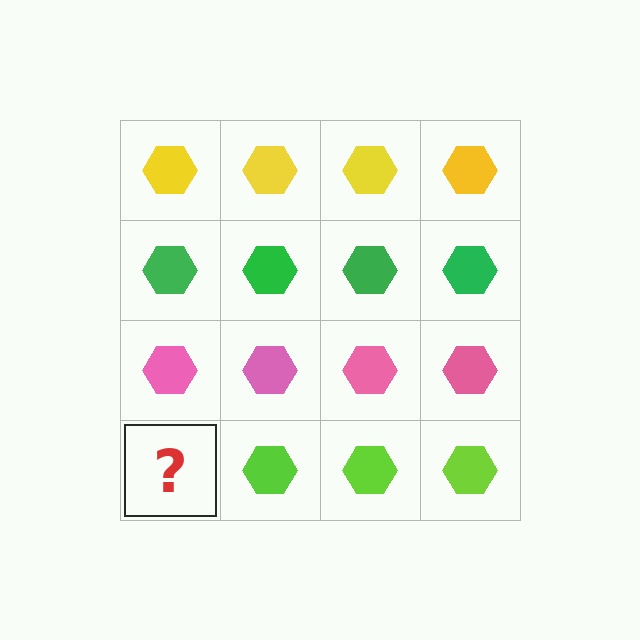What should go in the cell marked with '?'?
The missing cell should contain a lime hexagon.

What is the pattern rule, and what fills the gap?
The rule is that each row has a consistent color. The gap should be filled with a lime hexagon.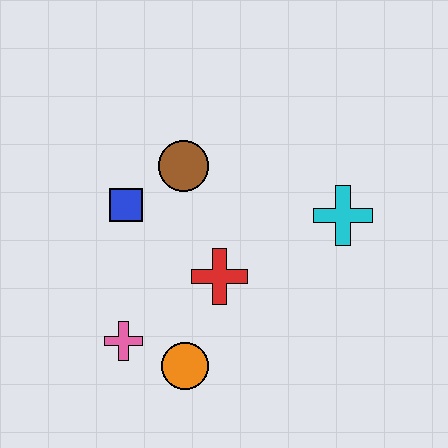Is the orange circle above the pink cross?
No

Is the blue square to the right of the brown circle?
No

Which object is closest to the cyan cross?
The red cross is closest to the cyan cross.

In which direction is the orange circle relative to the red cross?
The orange circle is below the red cross.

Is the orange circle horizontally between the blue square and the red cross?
Yes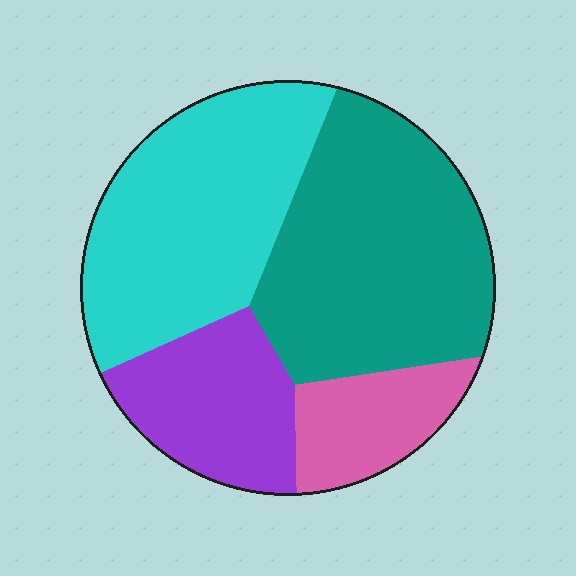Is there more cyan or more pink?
Cyan.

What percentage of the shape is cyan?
Cyan covers about 35% of the shape.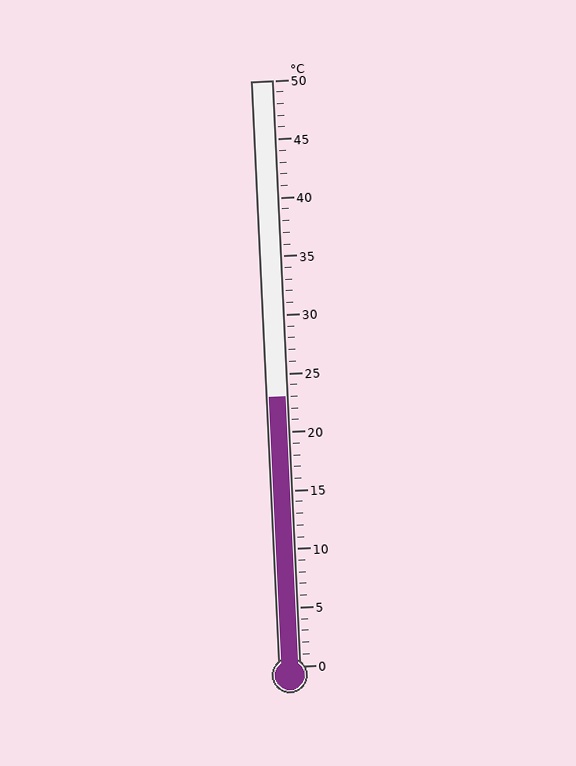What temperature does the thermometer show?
The thermometer shows approximately 23°C.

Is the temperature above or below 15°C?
The temperature is above 15°C.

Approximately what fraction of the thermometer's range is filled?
The thermometer is filled to approximately 45% of its range.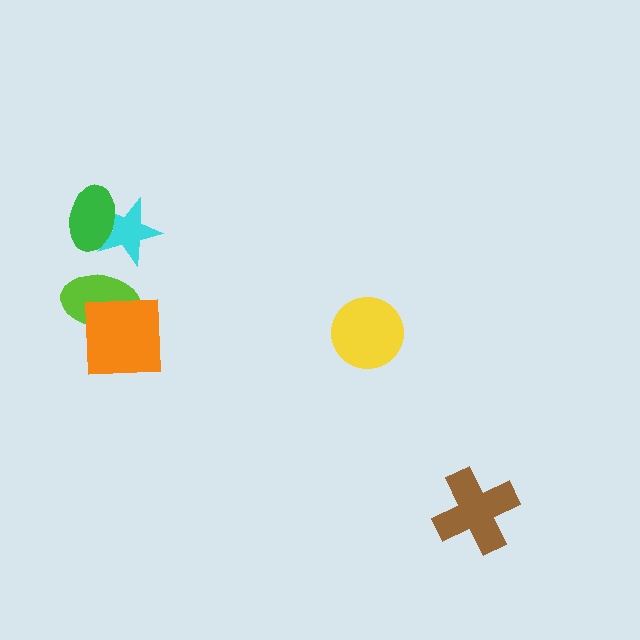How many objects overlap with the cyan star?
1 object overlaps with the cyan star.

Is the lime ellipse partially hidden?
Yes, it is partially covered by another shape.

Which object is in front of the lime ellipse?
The orange square is in front of the lime ellipse.